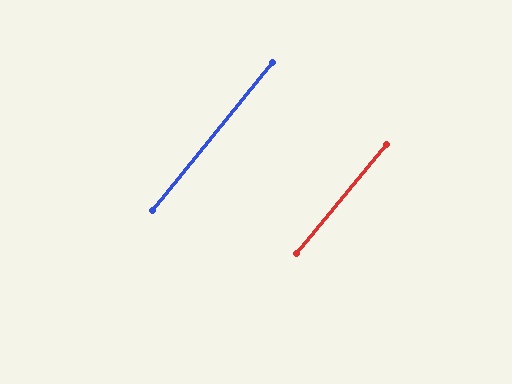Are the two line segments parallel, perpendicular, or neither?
Parallel — their directions differ by only 0.7°.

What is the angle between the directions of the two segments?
Approximately 1 degree.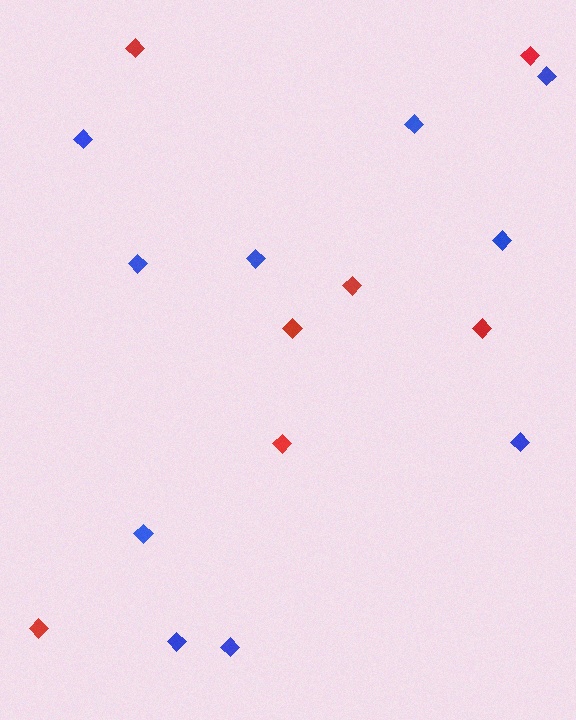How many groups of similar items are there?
There are 2 groups: one group of red diamonds (7) and one group of blue diamonds (10).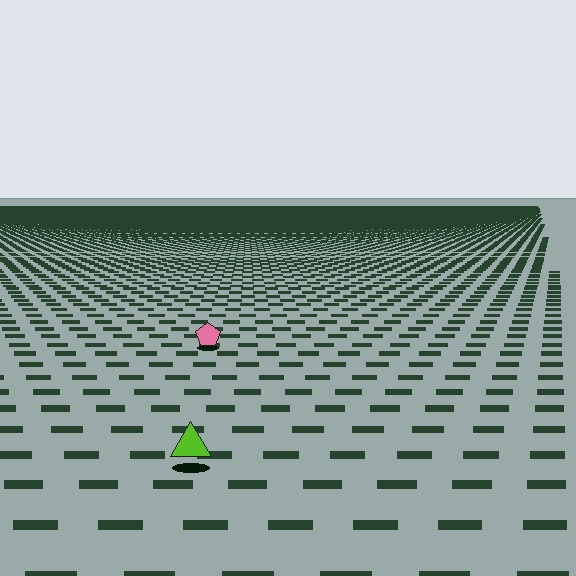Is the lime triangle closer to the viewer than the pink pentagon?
Yes. The lime triangle is closer — you can tell from the texture gradient: the ground texture is coarser near it.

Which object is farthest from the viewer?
The pink pentagon is farthest from the viewer. It appears smaller and the ground texture around it is denser.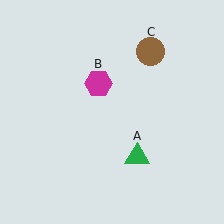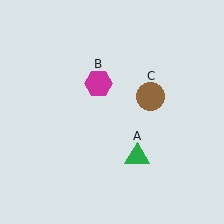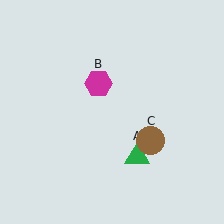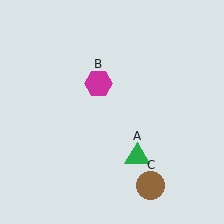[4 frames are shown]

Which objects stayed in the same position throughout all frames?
Green triangle (object A) and magenta hexagon (object B) remained stationary.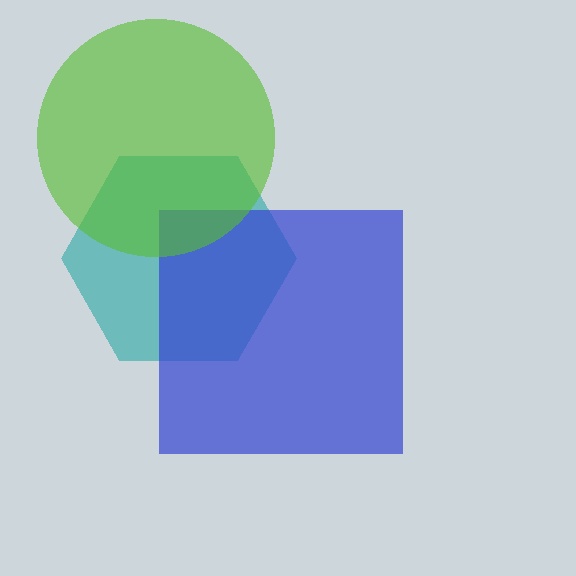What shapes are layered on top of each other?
The layered shapes are: a teal hexagon, a blue square, a lime circle.